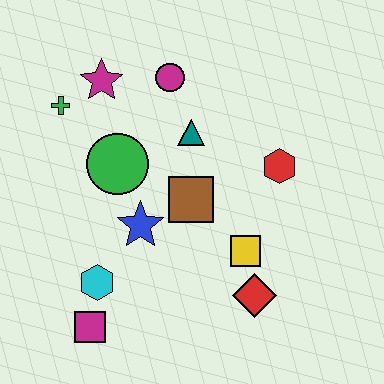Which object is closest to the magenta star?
The green cross is closest to the magenta star.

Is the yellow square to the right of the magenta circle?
Yes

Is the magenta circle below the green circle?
No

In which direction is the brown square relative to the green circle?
The brown square is to the right of the green circle.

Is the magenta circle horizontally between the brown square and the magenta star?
Yes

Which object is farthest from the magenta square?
The magenta circle is farthest from the magenta square.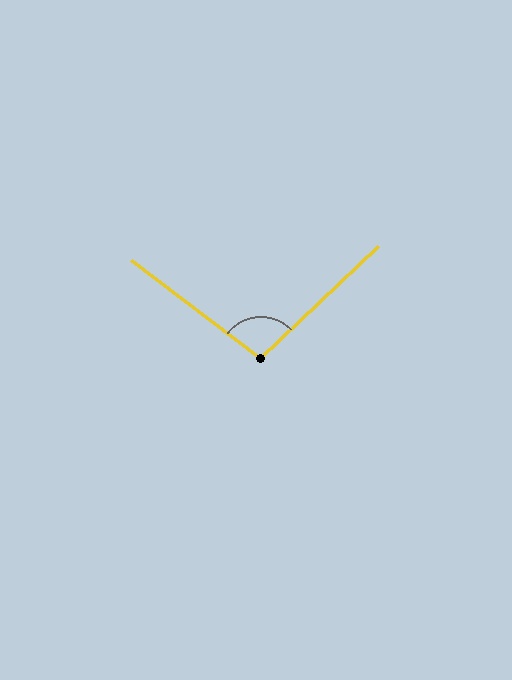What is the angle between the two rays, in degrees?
Approximately 99 degrees.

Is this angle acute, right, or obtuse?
It is obtuse.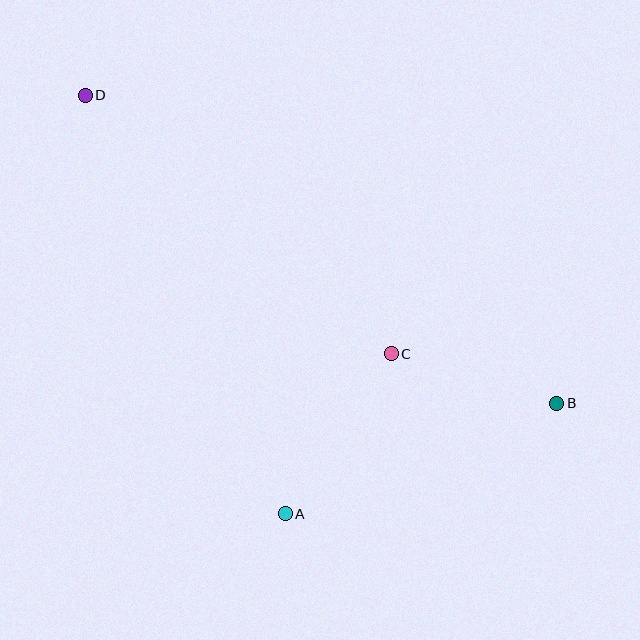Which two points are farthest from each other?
Points B and D are farthest from each other.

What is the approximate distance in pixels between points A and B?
The distance between A and B is approximately 293 pixels.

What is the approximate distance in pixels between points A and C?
The distance between A and C is approximately 192 pixels.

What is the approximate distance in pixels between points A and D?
The distance between A and D is approximately 464 pixels.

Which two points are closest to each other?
Points B and C are closest to each other.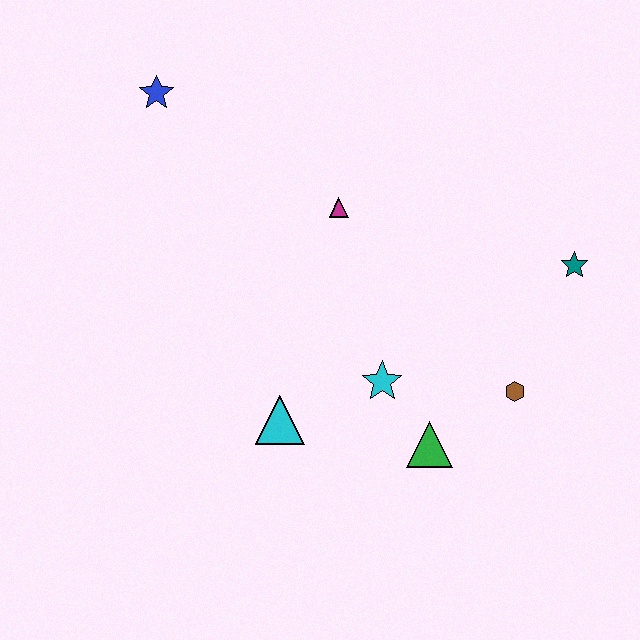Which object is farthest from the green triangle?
The blue star is farthest from the green triangle.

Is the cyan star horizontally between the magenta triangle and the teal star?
Yes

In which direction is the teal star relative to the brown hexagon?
The teal star is above the brown hexagon.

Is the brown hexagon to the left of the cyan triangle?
No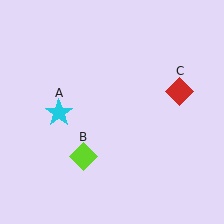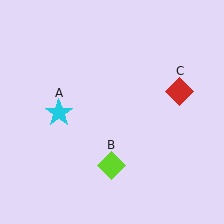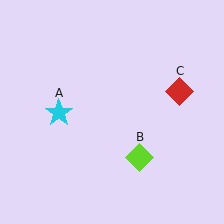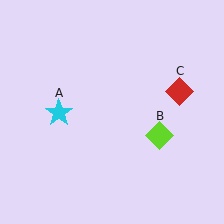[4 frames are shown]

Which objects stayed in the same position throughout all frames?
Cyan star (object A) and red diamond (object C) remained stationary.